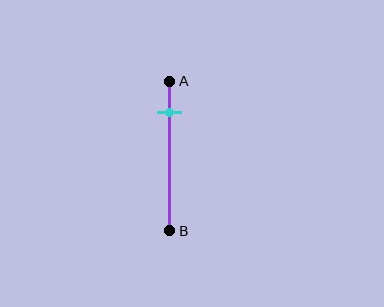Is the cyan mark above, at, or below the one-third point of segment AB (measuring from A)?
The cyan mark is above the one-third point of segment AB.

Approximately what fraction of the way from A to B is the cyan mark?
The cyan mark is approximately 20% of the way from A to B.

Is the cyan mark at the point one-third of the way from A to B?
No, the mark is at about 20% from A, not at the 33% one-third point.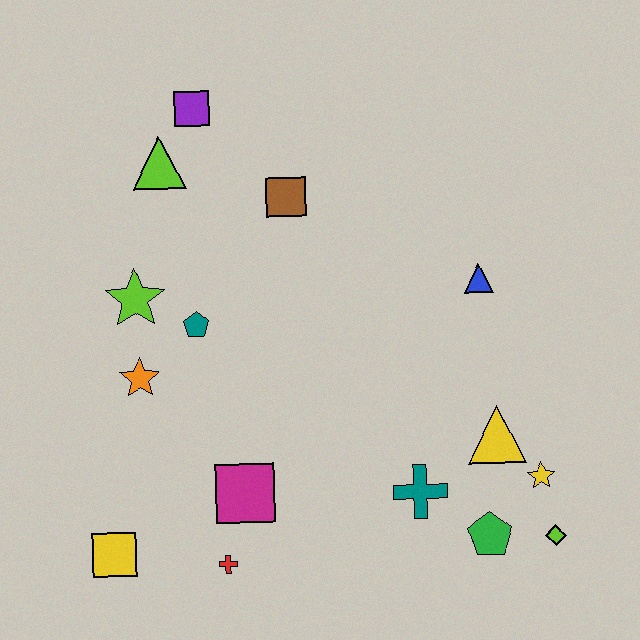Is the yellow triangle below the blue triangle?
Yes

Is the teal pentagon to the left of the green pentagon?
Yes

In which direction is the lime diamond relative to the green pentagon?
The lime diamond is to the right of the green pentagon.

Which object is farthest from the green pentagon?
The purple square is farthest from the green pentagon.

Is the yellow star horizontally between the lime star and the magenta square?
No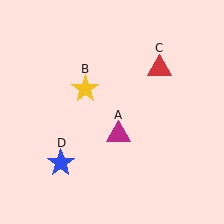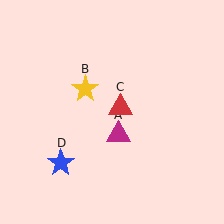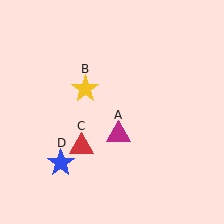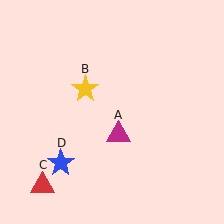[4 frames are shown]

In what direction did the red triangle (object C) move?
The red triangle (object C) moved down and to the left.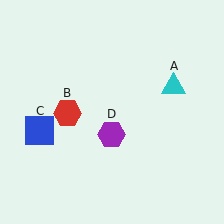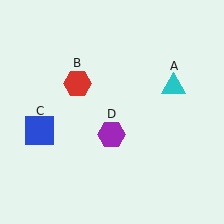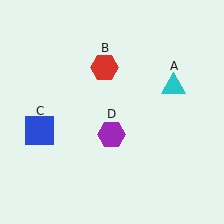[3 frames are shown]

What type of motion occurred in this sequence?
The red hexagon (object B) rotated clockwise around the center of the scene.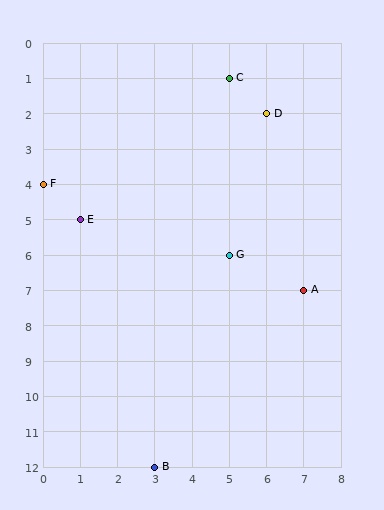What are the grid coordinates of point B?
Point B is at grid coordinates (3, 12).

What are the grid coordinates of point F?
Point F is at grid coordinates (0, 4).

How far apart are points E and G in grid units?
Points E and G are 4 columns and 1 row apart (about 4.1 grid units diagonally).